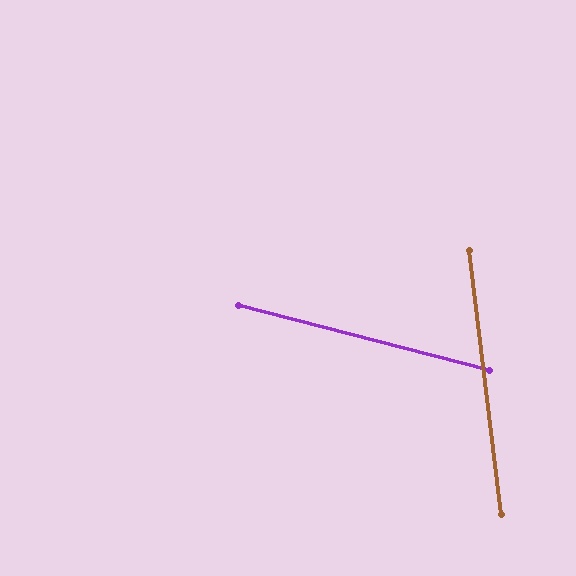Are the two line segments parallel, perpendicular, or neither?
Neither parallel nor perpendicular — they differ by about 69°.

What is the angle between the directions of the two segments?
Approximately 69 degrees.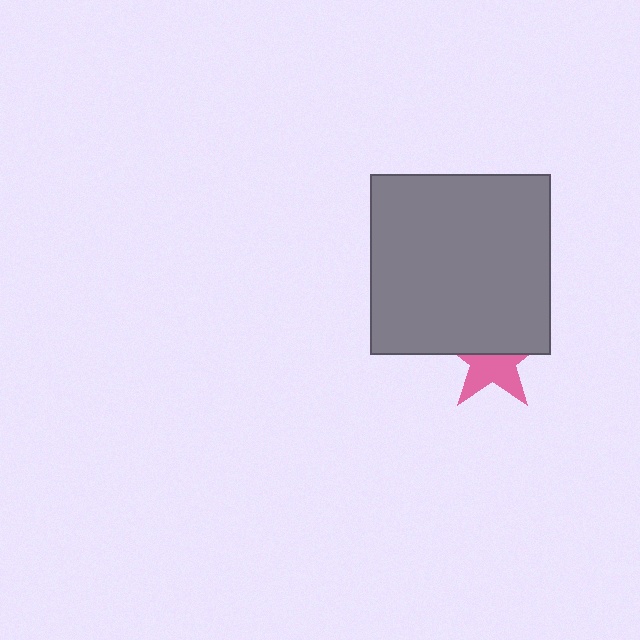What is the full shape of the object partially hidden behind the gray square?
The partially hidden object is a pink star.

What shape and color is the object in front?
The object in front is a gray square.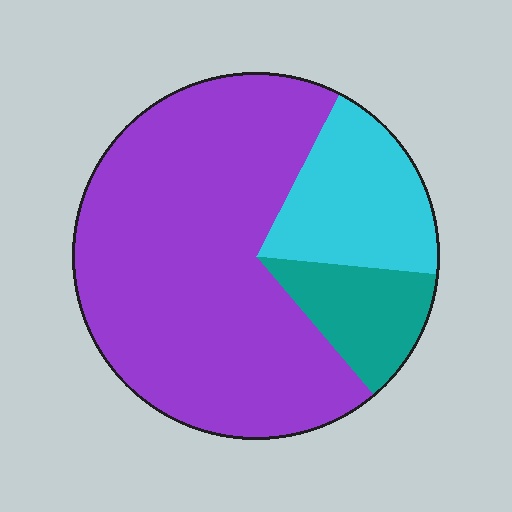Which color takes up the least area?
Teal, at roughly 10%.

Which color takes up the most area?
Purple, at roughly 70%.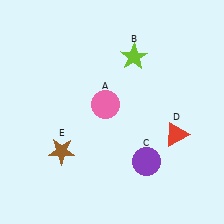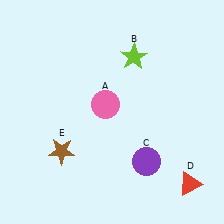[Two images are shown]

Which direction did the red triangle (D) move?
The red triangle (D) moved down.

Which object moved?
The red triangle (D) moved down.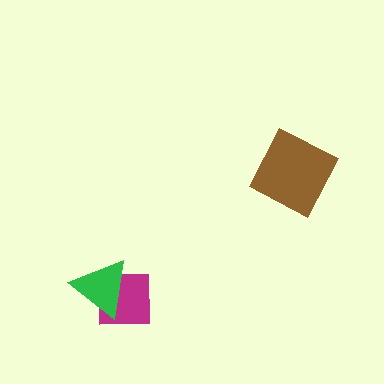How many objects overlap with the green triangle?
1 object overlaps with the green triangle.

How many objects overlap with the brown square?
0 objects overlap with the brown square.